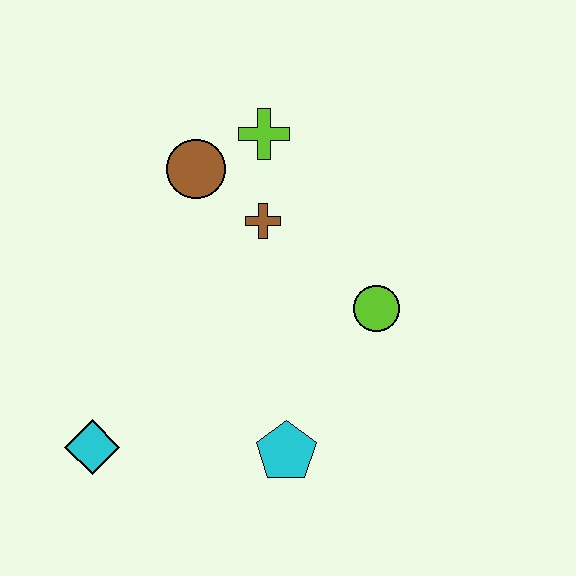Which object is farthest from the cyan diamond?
The lime cross is farthest from the cyan diamond.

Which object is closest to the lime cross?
The brown circle is closest to the lime cross.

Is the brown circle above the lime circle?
Yes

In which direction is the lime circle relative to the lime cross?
The lime circle is below the lime cross.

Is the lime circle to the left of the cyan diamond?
No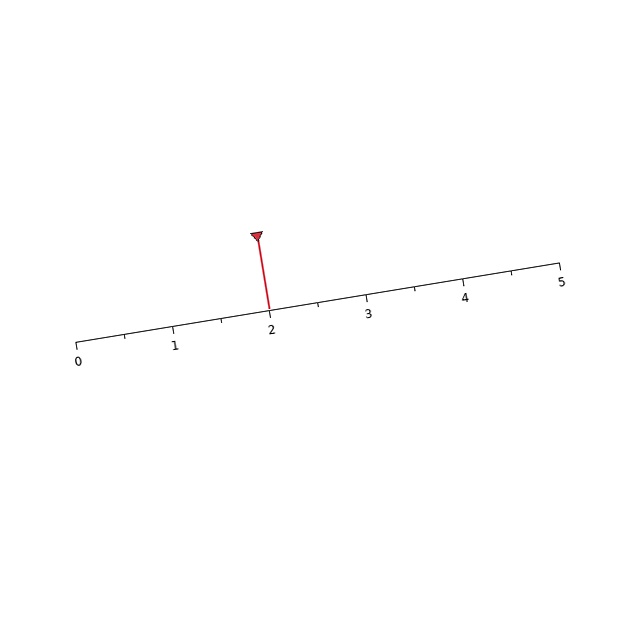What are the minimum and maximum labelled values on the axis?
The axis runs from 0 to 5.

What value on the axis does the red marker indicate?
The marker indicates approximately 2.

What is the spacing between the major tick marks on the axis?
The major ticks are spaced 1 apart.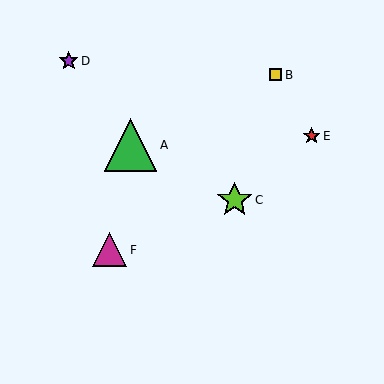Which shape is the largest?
The green triangle (labeled A) is the largest.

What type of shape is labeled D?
Shape D is a purple star.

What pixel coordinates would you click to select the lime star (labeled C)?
Click at (235, 200) to select the lime star C.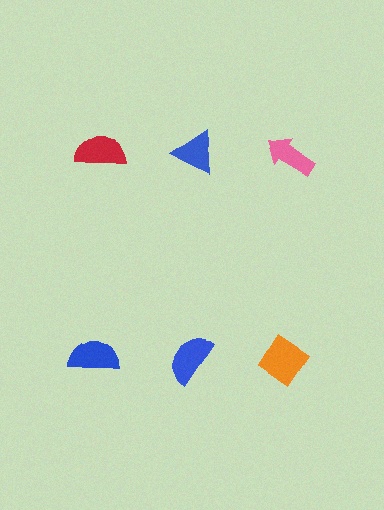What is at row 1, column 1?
A red semicircle.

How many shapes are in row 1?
3 shapes.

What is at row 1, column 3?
A pink arrow.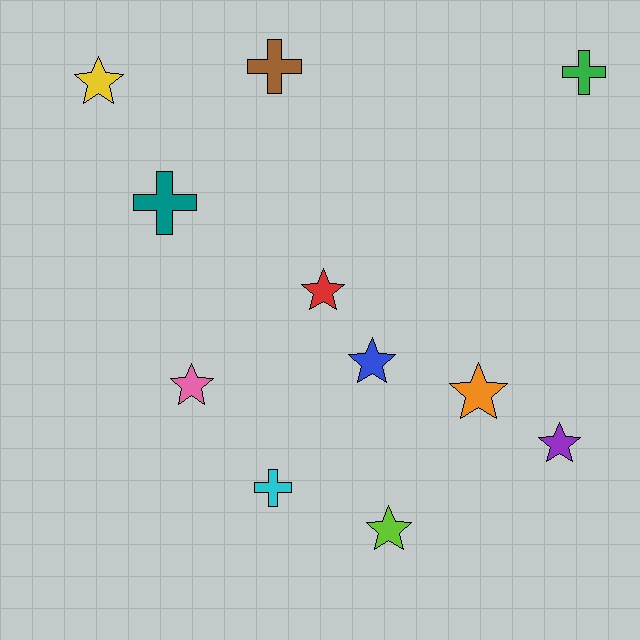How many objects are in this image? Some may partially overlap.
There are 11 objects.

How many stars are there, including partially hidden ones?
There are 7 stars.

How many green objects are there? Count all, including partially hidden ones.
There is 1 green object.